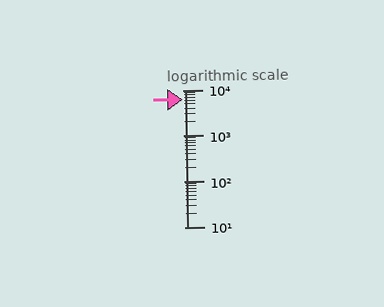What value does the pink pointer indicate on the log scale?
The pointer indicates approximately 6100.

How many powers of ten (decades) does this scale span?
The scale spans 3 decades, from 10 to 10000.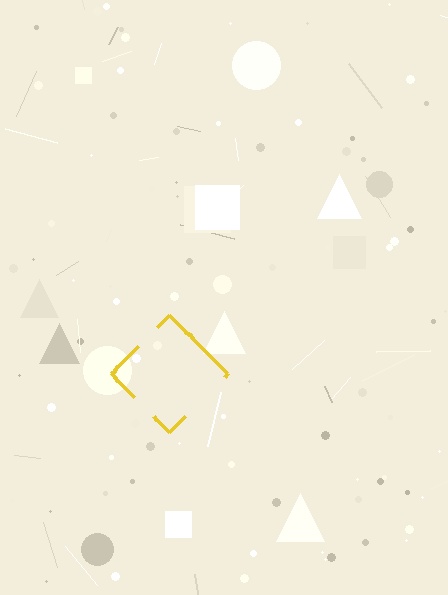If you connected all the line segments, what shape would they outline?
They would outline a diamond.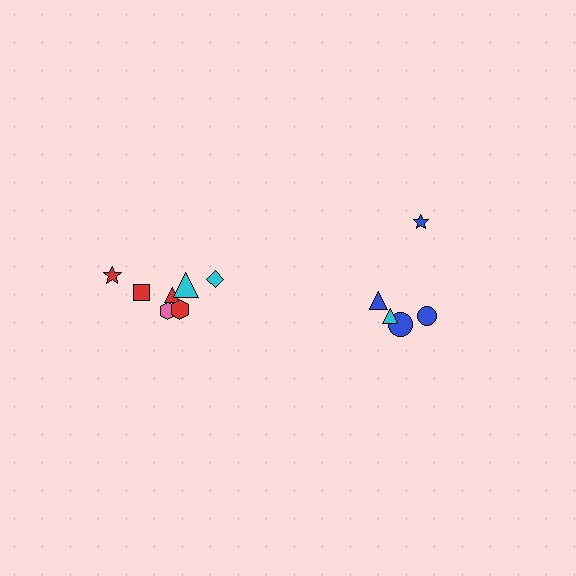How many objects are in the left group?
There are 7 objects.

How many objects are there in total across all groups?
There are 12 objects.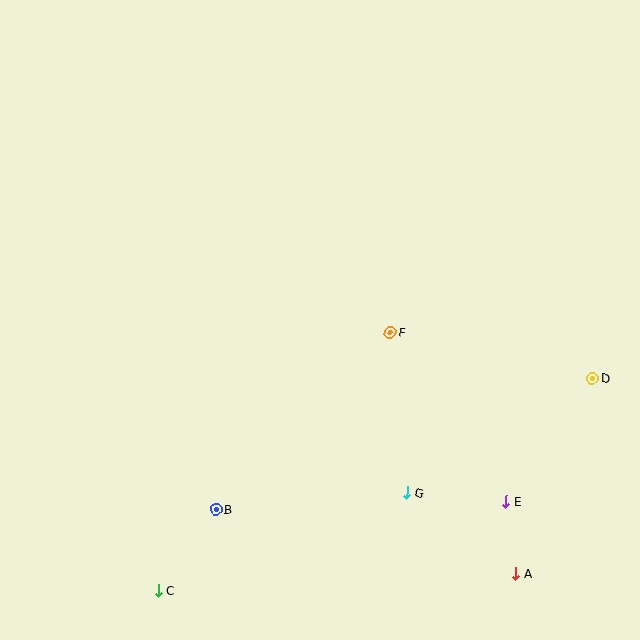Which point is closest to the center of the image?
Point F at (390, 332) is closest to the center.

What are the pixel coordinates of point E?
Point E is at (506, 501).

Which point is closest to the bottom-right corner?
Point A is closest to the bottom-right corner.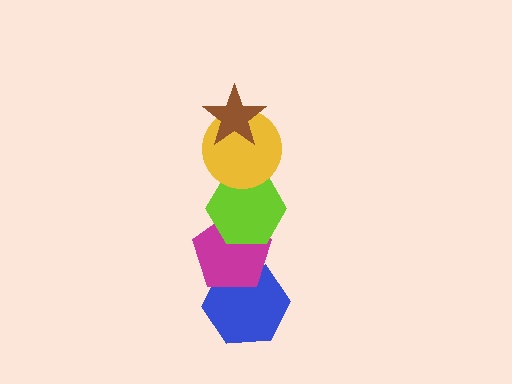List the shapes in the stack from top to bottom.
From top to bottom: the brown star, the yellow circle, the lime hexagon, the magenta pentagon, the blue hexagon.